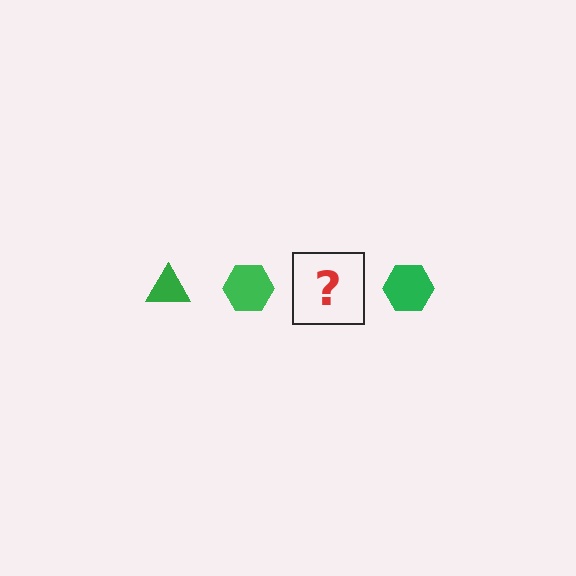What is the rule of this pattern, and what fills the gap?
The rule is that the pattern cycles through triangle, hexagon shapes in green. The gap should be filled with a green triangle.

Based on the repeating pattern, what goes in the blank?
The blank should be a green triangle.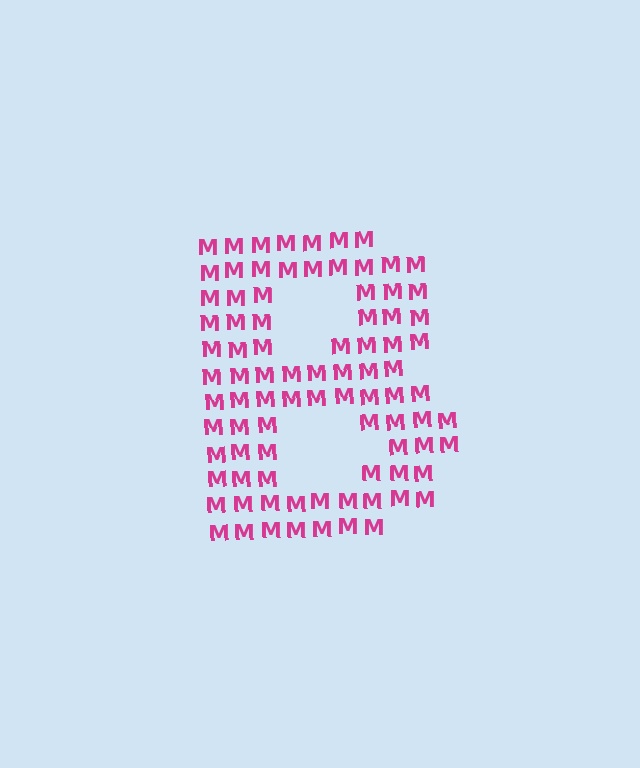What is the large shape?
The large shape is the letter B.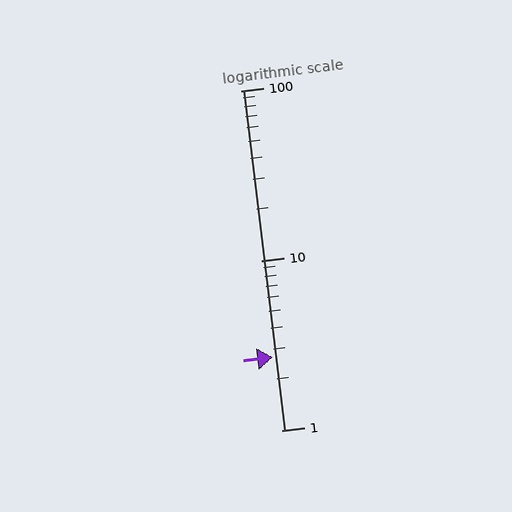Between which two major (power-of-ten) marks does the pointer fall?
The pointer is between 1 and 10.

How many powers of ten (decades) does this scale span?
The scale spans 2 decades, from 1 to 100.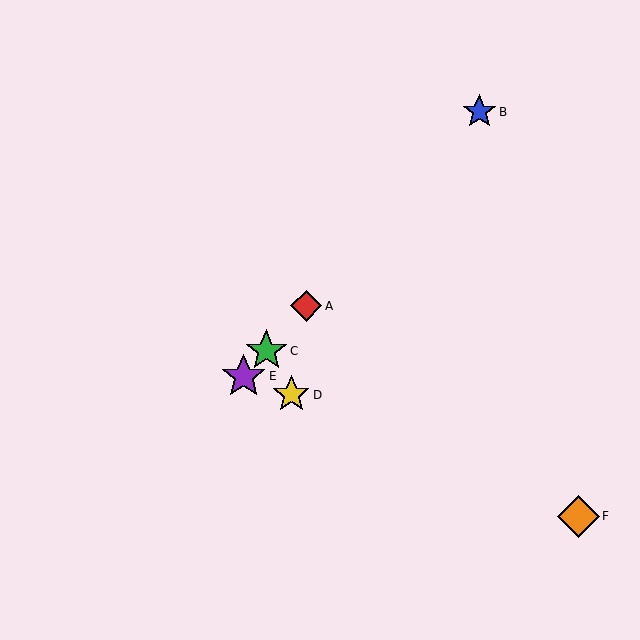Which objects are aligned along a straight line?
Objects A, B, C, E are aligned along a straight line.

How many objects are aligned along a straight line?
4 objects (A, B, C, E) are aligned along a straight line.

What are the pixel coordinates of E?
Object E is at (244, 376).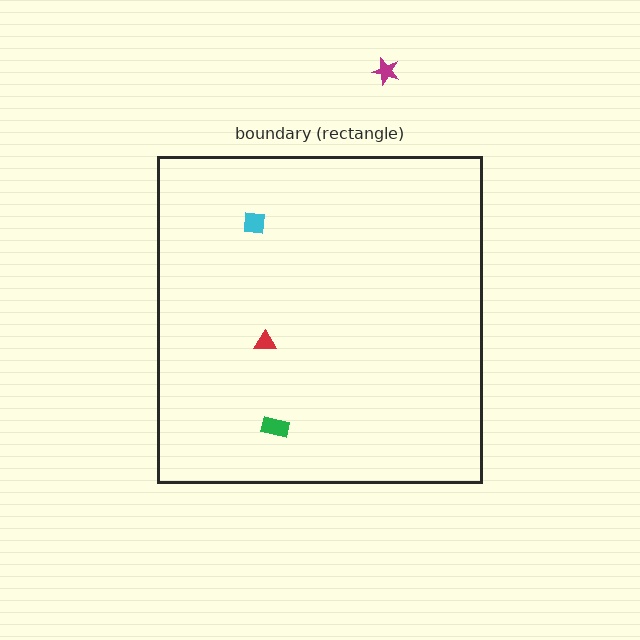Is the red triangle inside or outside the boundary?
Inside.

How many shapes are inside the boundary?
3 inside, 1 outside.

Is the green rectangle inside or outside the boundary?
Inside.